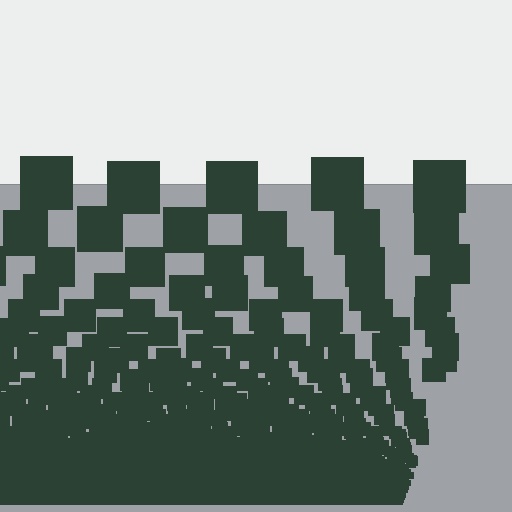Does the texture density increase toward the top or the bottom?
Density increases toward the bottom.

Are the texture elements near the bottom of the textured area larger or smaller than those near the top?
Smaller. The gradient is inverted — elements near the bottom are smaller and denser.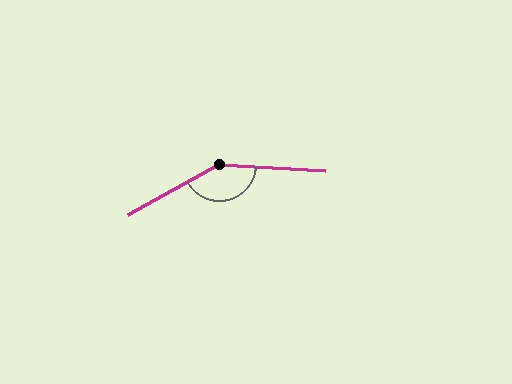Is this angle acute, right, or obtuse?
It is obtuse.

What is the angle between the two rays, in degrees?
Approximately 148 degrees.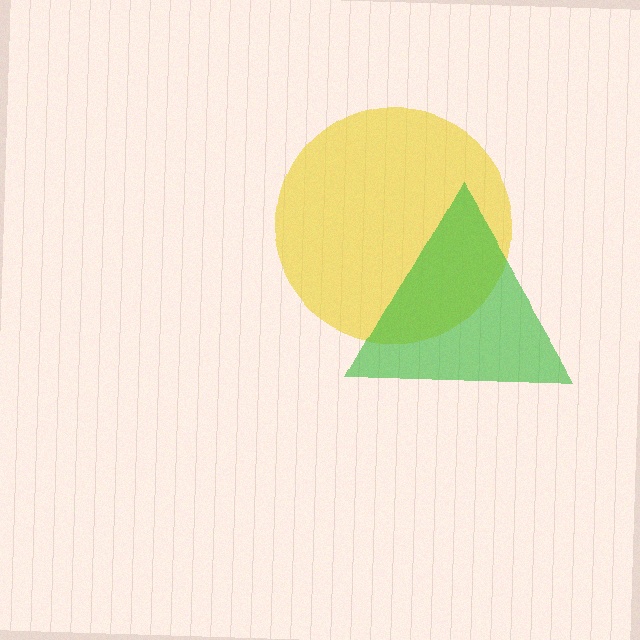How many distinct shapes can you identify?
There are 2 distinct shapes: a yellow circle, a green triangle.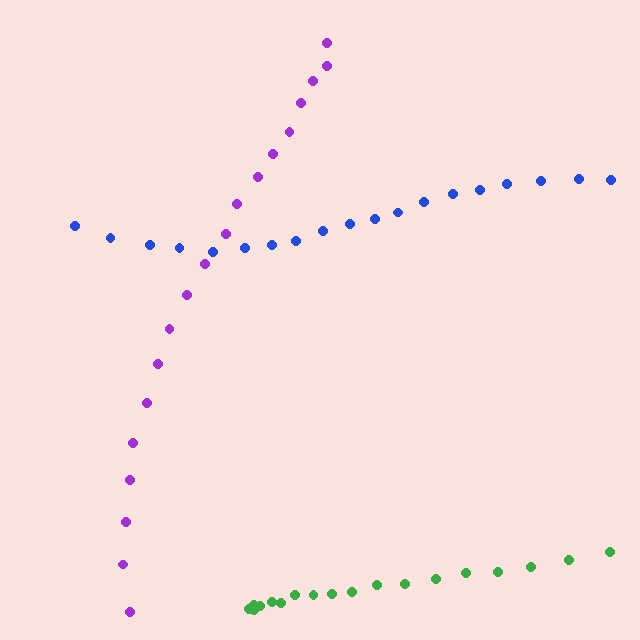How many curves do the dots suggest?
There are 3 distinct paths.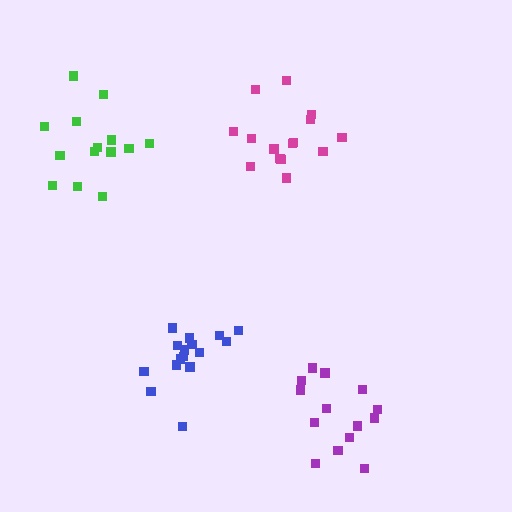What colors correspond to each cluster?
The clusters are colored: purple, magenta, green, blue.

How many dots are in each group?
Group 1: 15 dots, Group 2: 15 dots, Group 3: 14 dots, Group 4: 16 dots (60 total).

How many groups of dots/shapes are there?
There are 4 groups.